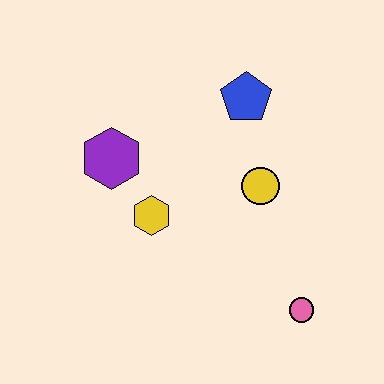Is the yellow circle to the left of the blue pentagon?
No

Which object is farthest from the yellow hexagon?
The pink circle is farthest from the yellow hexagon.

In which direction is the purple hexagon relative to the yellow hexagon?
The purple hexagon is above the yellow hexagon.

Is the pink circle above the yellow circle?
No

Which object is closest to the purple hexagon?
The yellow hexagon is closest to the purple hexagon.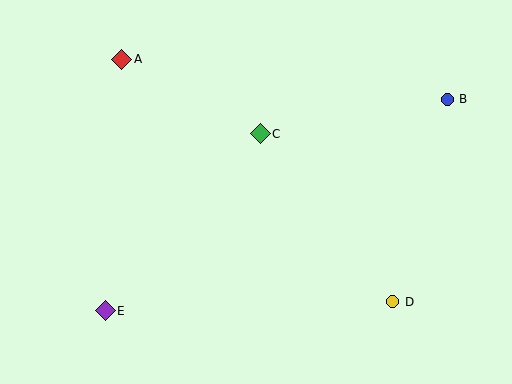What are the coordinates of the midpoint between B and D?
The midpoint between B and D is at (420, 200).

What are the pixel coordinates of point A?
Point A is at (122, 59).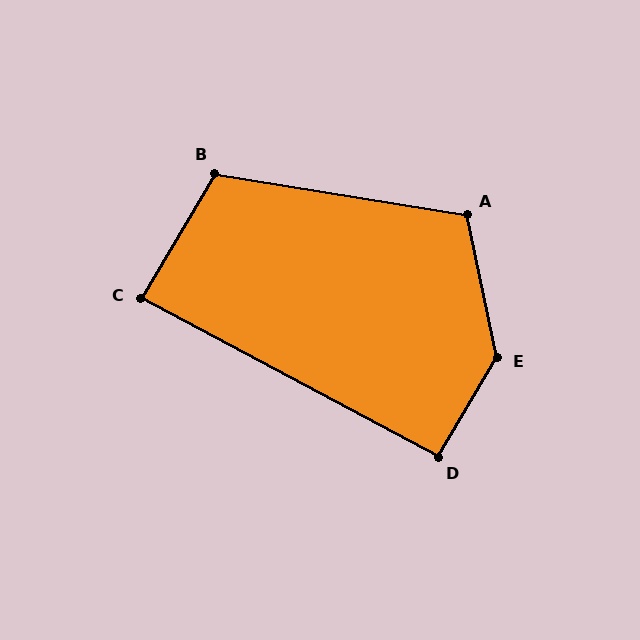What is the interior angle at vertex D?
Approximately 92 degrees (approximately right).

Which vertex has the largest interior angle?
E, at approximately 138 degrees.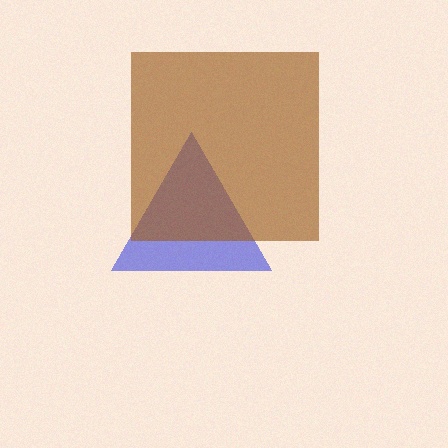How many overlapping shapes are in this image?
There are 2 overlapping shapes in the image.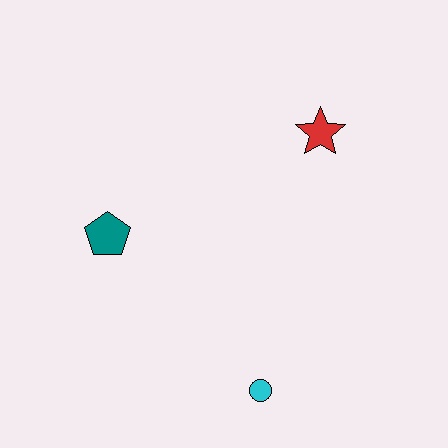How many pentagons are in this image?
There is 1 pentagon.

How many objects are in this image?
There are 3 objects.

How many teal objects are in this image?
There is 1 teal object.